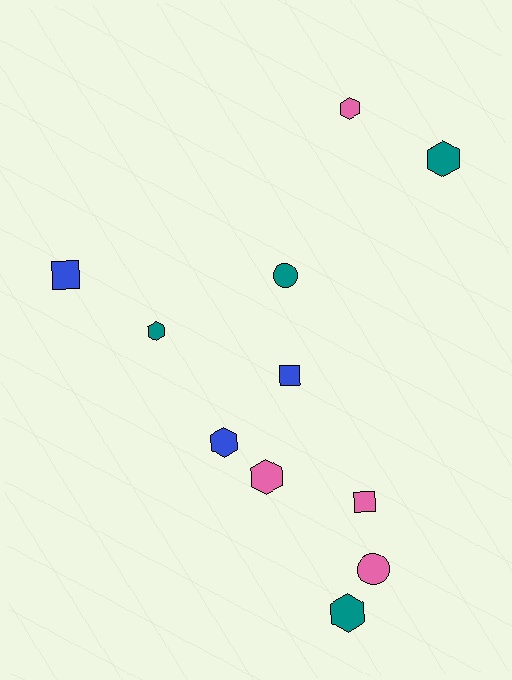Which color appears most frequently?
Pink, with 4 objects.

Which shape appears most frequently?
Hexagon, with 6 objects.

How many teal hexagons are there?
There are 3 teal hexagons.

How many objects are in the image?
There are 11 objects.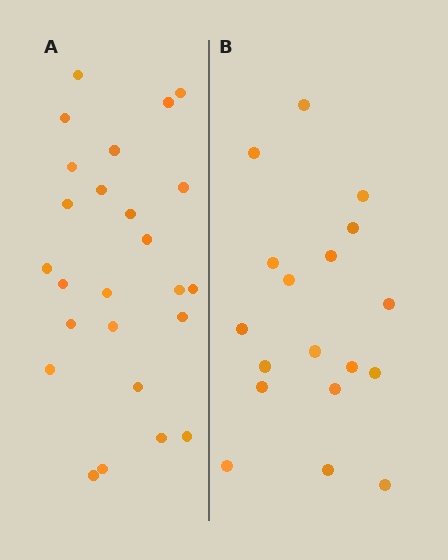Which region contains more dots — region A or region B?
Region A (the left region) has more dots.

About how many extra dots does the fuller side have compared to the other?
Region A has roughly 8 or so more dots than region B.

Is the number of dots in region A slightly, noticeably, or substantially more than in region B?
Region A has noticeably more, but not dramatically so. The ratio is roughly 1.4 to 1.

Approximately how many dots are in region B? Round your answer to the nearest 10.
About 20 dots. (The exact count is 18, which rounds to 20.)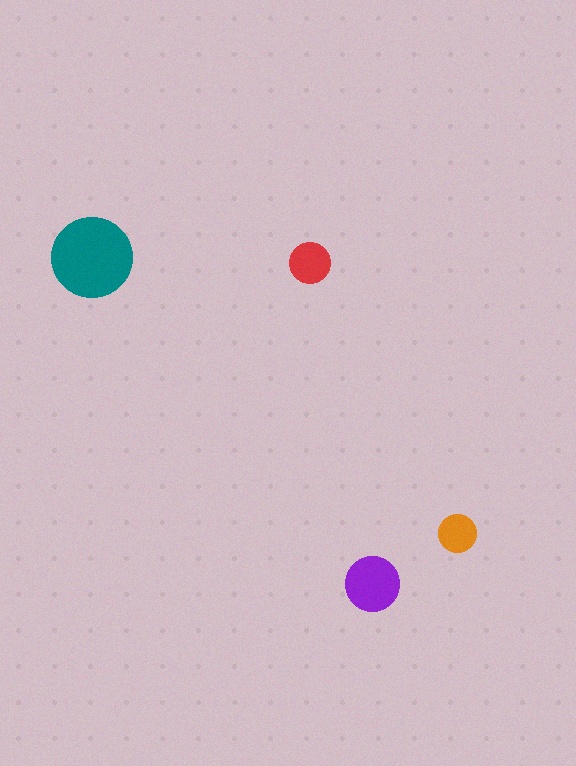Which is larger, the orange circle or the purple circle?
The purple one.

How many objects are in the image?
There are 4 objects in the image.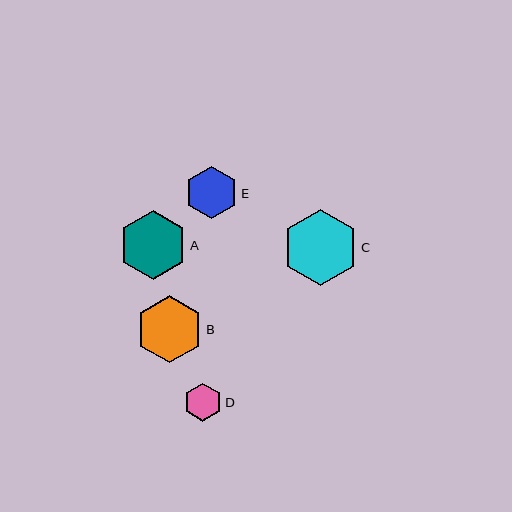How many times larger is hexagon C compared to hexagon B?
Hexagon C is approximately 1.1 times the size of hexagon B.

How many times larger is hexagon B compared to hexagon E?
Hexagon B is approximately 1.3 times the size of hexagon E.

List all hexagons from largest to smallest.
From largest to smallest: C, A, B, E, D.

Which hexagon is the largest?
Hexagon C is the largest with a size of approximately 76 pixels.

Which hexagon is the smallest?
Hexagon D is the smallest with a size of approximately 38 pixels.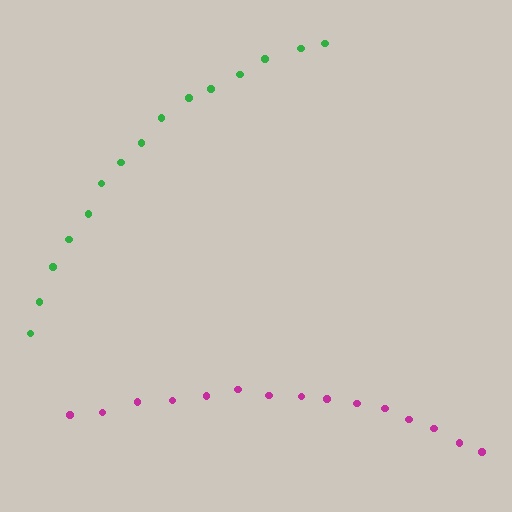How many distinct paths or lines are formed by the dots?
There are 2 distinct paths.